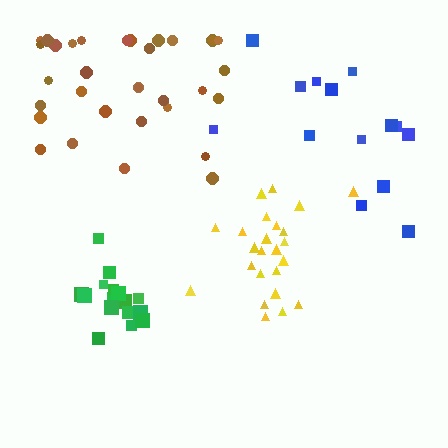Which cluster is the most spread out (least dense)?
Blue.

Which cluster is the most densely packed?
Green.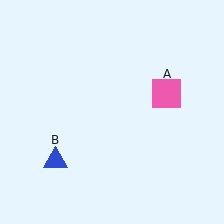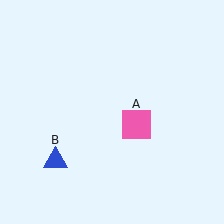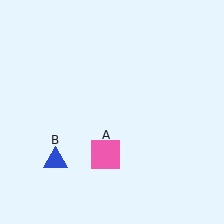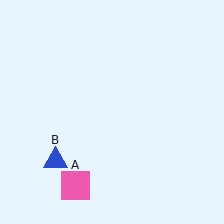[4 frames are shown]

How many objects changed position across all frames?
1 object changed position: pink square (object A).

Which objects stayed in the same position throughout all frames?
Blue triangle (object B) remained stationary.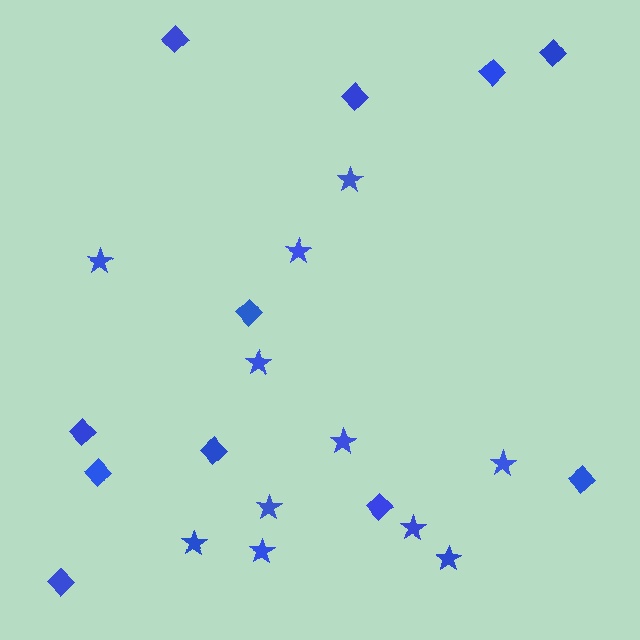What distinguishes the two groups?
There are 2 groups: one group of stars (11) and one group of diamonds (11).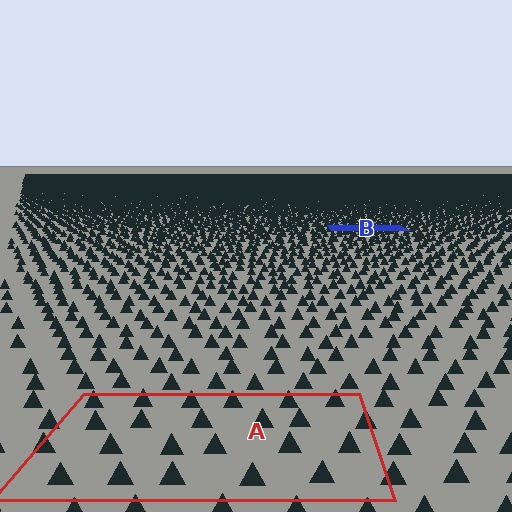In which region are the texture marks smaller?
The texture marks are smaller in region B, because it is farther away.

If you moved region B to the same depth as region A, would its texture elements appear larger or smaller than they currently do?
They would appear larger. At a closer depth, the same texture elements are projected at a bigger on-screen size.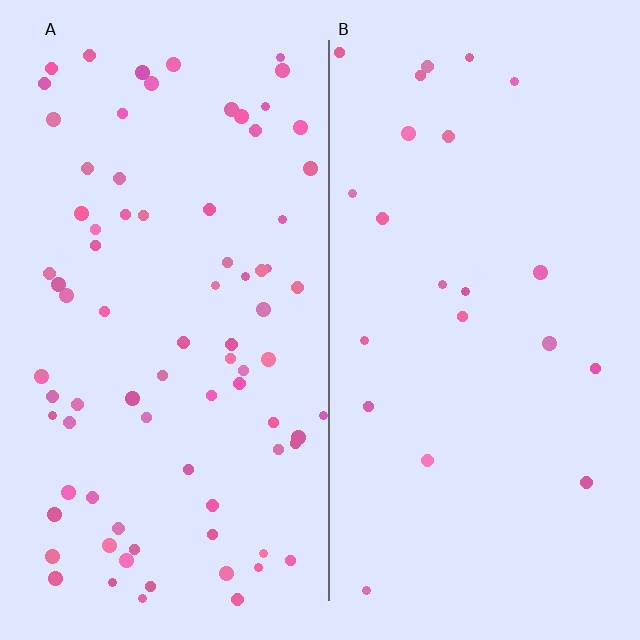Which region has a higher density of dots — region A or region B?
A (the left).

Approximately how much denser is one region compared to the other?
Approximately 3.6× — region A over region B.